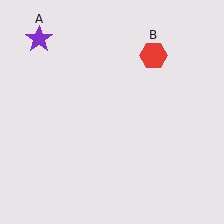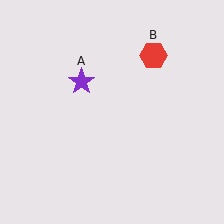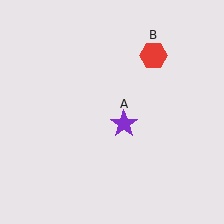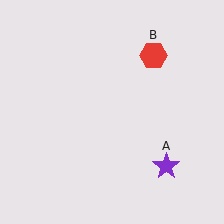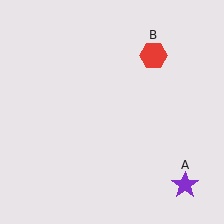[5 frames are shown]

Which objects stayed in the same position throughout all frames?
Red hexagon (object B) remained stationary.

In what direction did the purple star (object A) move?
The purple star (object A) moved down and to the right.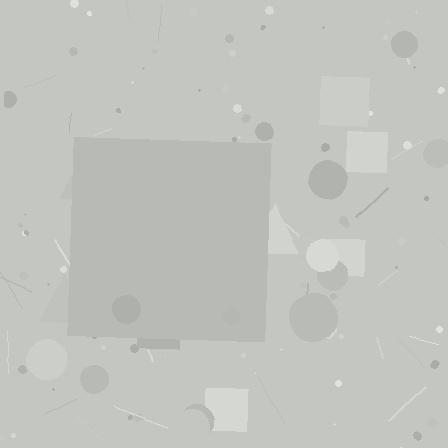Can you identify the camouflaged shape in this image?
The camouflaged shape is a square.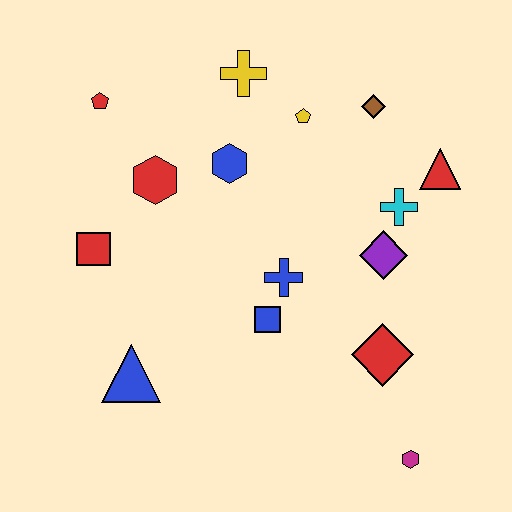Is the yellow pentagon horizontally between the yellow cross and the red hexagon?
No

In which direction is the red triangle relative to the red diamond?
The red triangle is above the red diamond.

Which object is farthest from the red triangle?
The blue triangle is farthest from the red triangle.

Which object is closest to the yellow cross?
The yellow pentagon is closest to the yellow cross.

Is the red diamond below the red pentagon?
Yes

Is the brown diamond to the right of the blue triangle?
Yes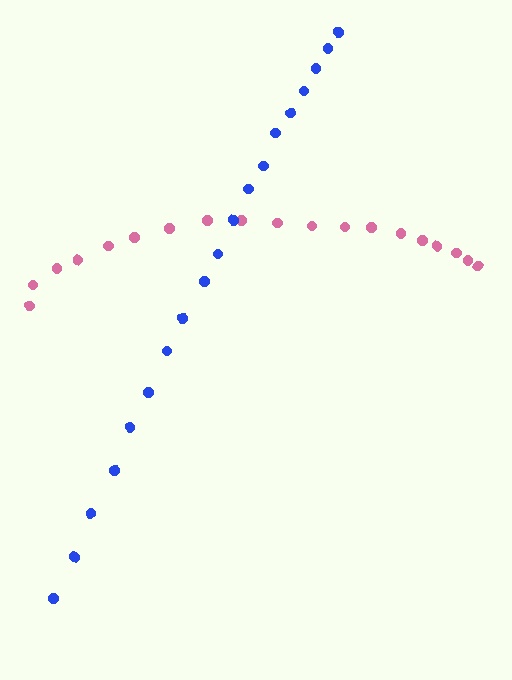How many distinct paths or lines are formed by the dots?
There are 2 distinct paths.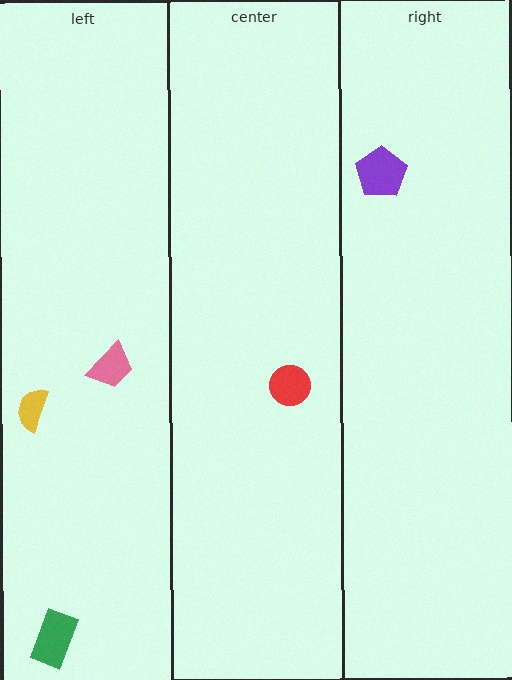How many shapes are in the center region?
1.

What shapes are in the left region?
The yellow semicircle, the green rectangle, the pink trapezoid.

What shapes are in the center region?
The red circle.